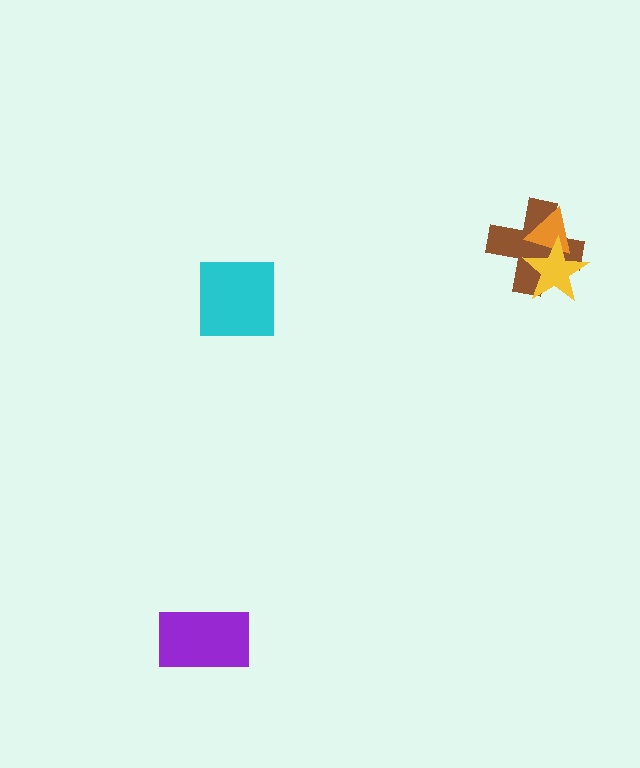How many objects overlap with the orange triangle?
2 objects overlap with the orange triangle.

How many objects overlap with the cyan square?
0 objects overlap with the cyan square.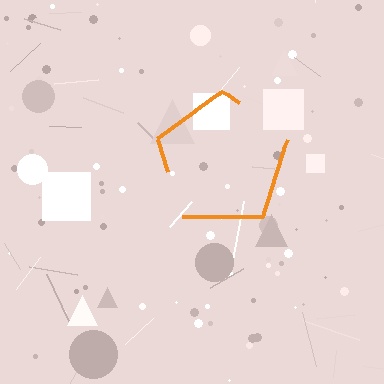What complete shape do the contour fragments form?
The contour fragments form a pentagon.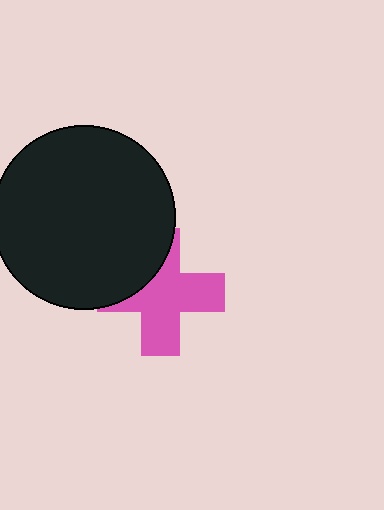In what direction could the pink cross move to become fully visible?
The pink cross could move toward the lower-right. That would shift it out from behind the black circle entirely.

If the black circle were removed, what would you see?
You would see the complete pink cross.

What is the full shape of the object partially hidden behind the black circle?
The partially hidden object is a pink cross.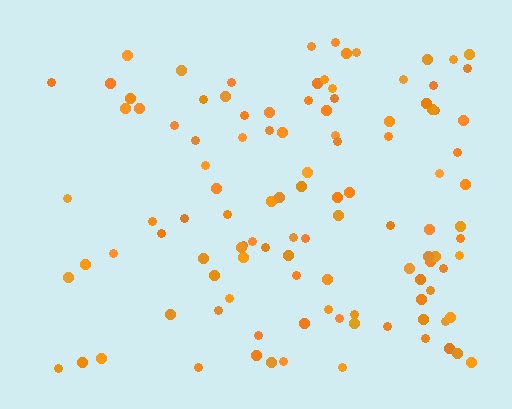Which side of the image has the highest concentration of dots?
The right.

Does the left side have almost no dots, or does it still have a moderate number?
Still a moderate number, just noticeably fewer than the right.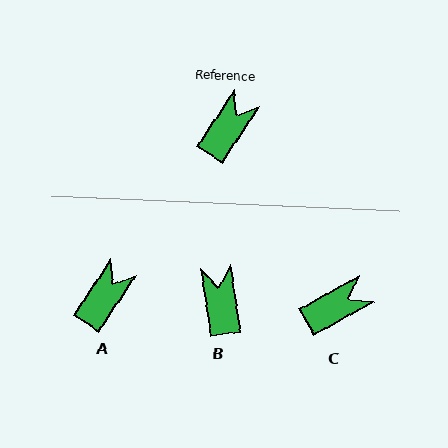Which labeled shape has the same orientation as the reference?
A.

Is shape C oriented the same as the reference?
No, it is off by about 27 degrees.